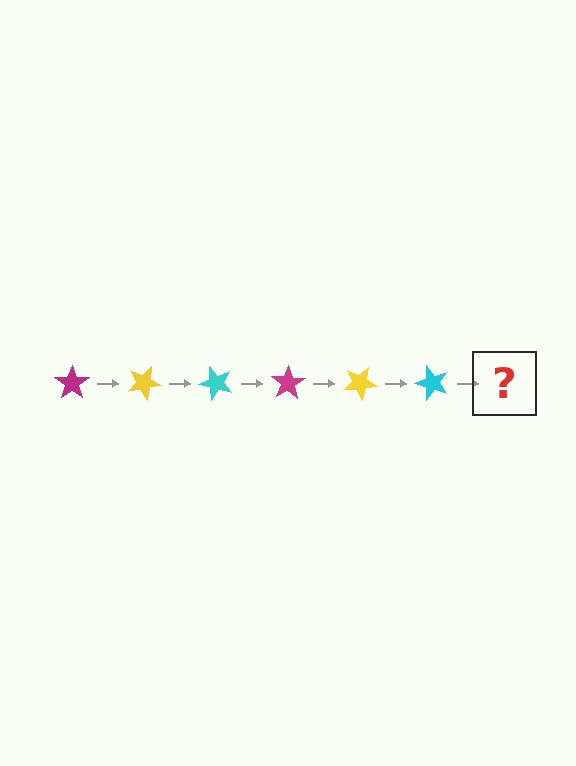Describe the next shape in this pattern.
It should be a magenta star, rotated 150 degrees from the start.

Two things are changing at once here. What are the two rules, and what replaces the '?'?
The two rules are that it rotates 25 degrees each step and the color cycles through magenta, yellow, and cyan. The '?' should be a magenta star, rotated 150 degrees from the start.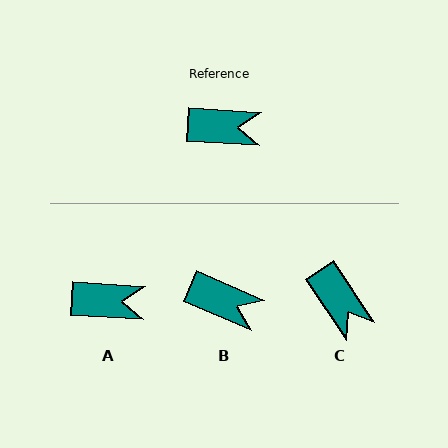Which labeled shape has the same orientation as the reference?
A.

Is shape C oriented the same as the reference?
No, it is off by about 53 degrees.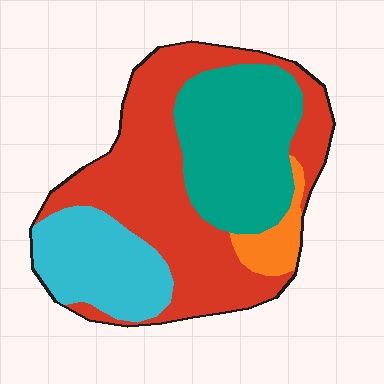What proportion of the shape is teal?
Teal covers around 30% of the shape.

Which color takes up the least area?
Orange, at roughly 5%.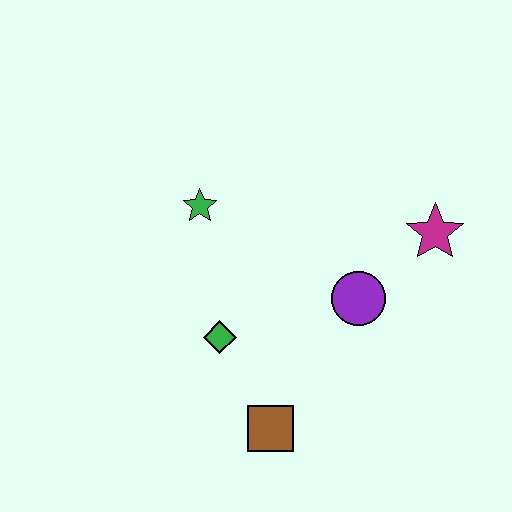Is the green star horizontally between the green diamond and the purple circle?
No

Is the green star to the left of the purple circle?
Yes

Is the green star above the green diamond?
Yes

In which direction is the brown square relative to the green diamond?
The brown square is below the green diamond.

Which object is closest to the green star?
The green diamond is closest to the green star.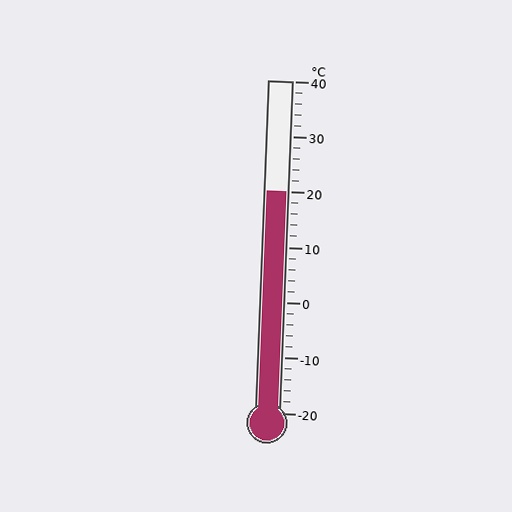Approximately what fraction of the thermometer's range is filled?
The thermometer is filled to approximately 65% of its range.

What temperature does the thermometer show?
The thermometer shows approximately 20°C.